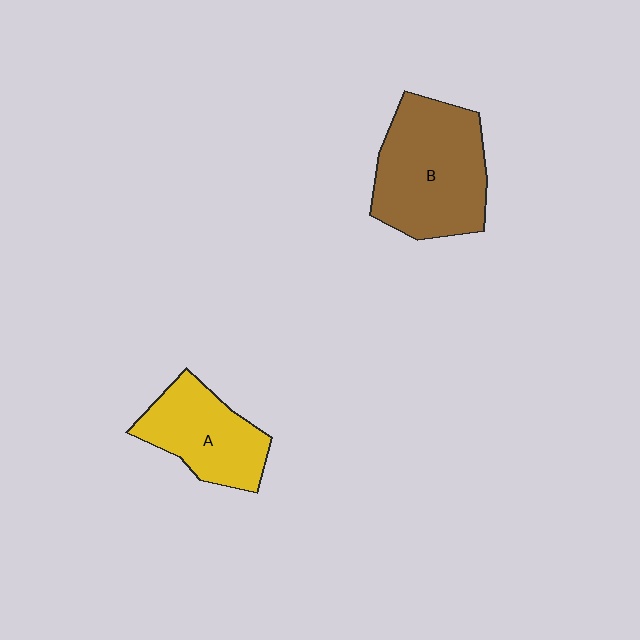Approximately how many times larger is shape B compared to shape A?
Approximately 1.5 times.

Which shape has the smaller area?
Shape A (yellow).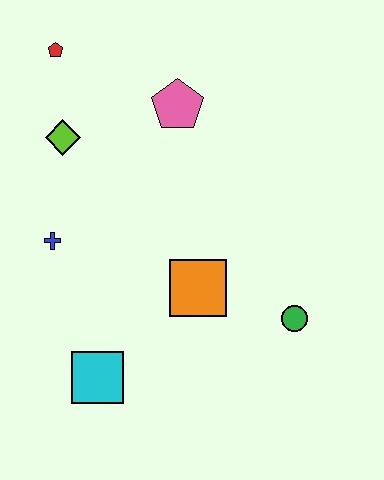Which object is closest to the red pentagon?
The lime diamond is closest to the red pentagon.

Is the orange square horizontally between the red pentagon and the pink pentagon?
No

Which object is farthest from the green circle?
The red pentagon is farthest from the green circle.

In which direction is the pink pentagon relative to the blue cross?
The pink pentagon is above the blue cross.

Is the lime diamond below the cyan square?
No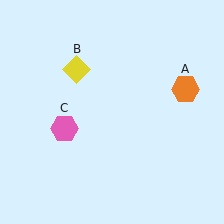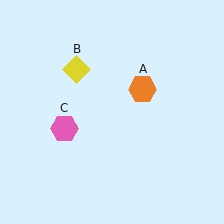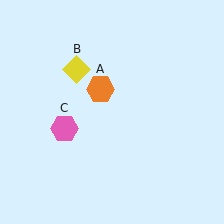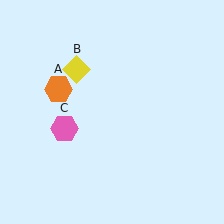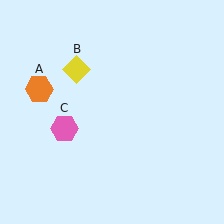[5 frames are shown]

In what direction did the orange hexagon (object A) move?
The orange hexagon (object A) moved left.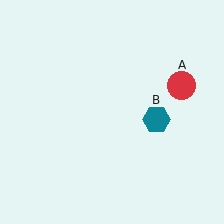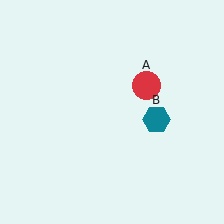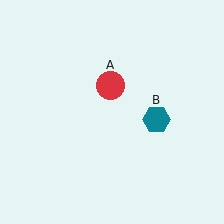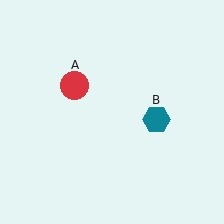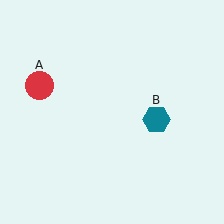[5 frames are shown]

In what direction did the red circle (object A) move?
The red circle (object A) moved left.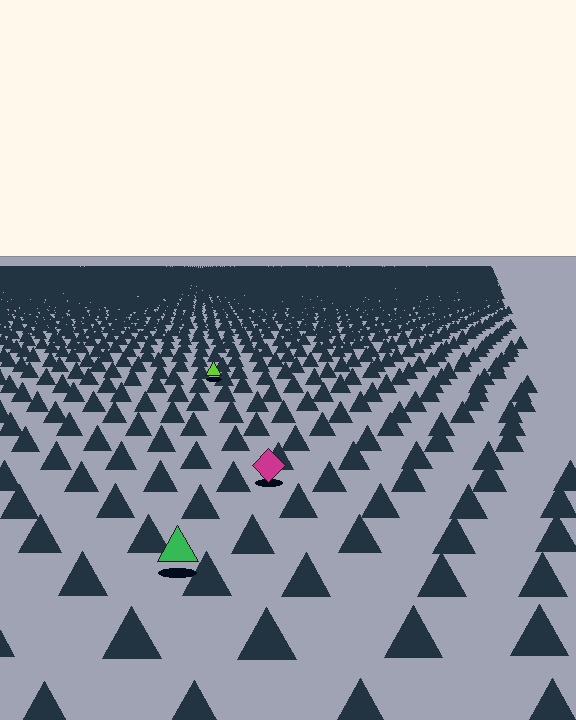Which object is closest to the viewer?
The green triangle is closest. The texture marks near it are larger and more spread out.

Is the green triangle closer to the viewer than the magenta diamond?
Yes. The green triangle is closer — you can tell from the texture gradient: the ground texture is coarser near it.